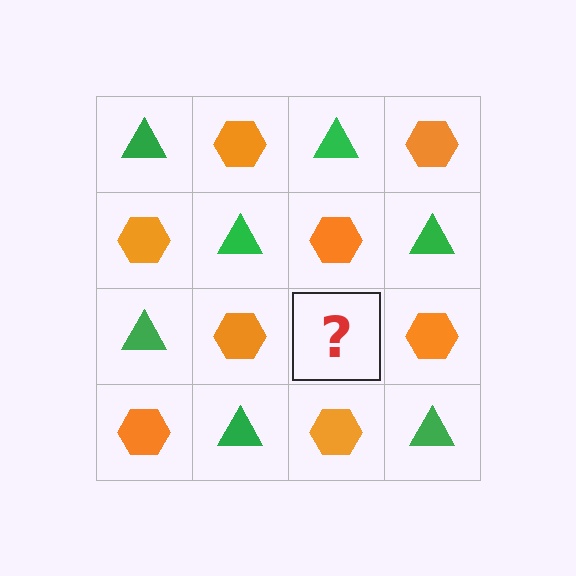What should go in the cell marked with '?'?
The missing cell should contain a green triangle.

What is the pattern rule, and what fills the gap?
The rule is that it alternates green triangle and orange hexagon in a checkerboard pattern. The gap should be filled with a green triangle.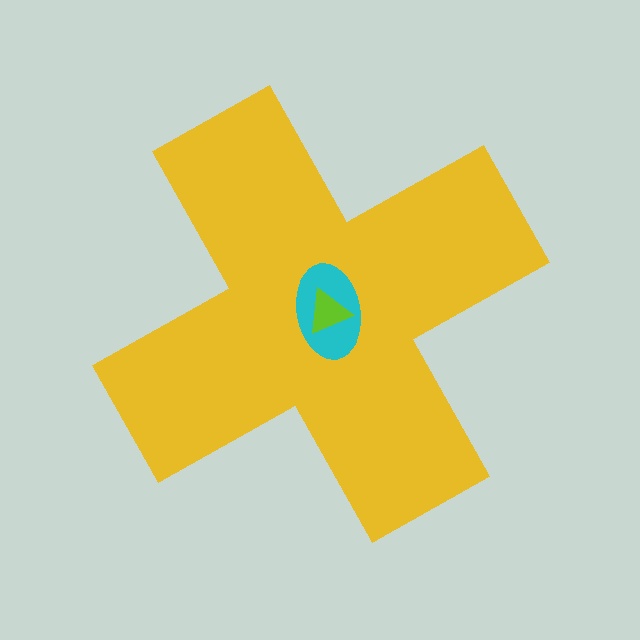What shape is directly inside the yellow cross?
The cyan ellipse.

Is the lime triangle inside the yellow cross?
Yes.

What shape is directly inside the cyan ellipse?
The lime triangle.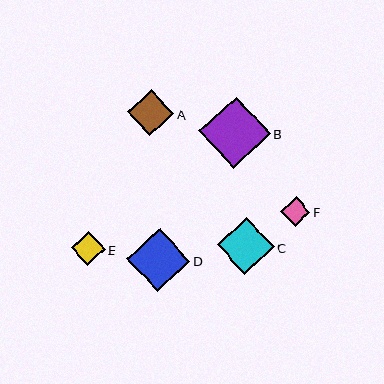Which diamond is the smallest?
Diamond F is the smallest with a size of approximately 29 pixels.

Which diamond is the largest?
Diamond B is the largest with a size of approximately 71 pixels.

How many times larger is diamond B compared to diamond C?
Diamond B is approximately 1.3 times the size of diamond C.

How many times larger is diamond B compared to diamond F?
Diamond B is approximately 2.4 times the size of diamond F.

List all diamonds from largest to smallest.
From largest to smallest: B, D, C, A, E, F.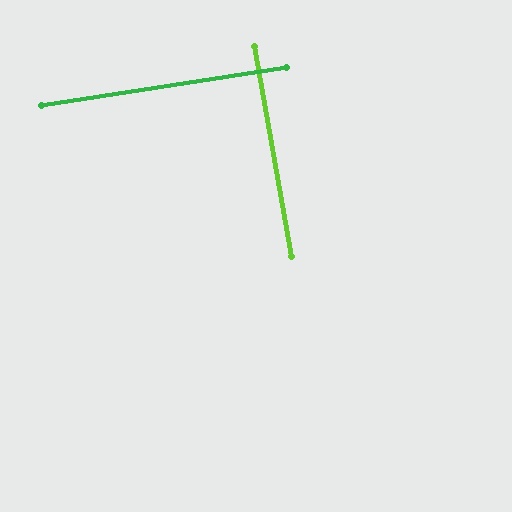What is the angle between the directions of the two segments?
Approximately 89 degrees.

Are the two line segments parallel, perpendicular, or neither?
Perpendicular — they meet at approximately 89°.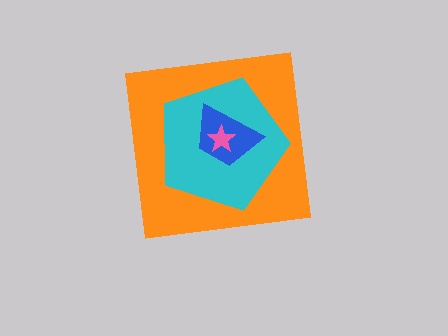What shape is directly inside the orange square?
The cyan pentagon.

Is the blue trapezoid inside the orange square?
Yes.